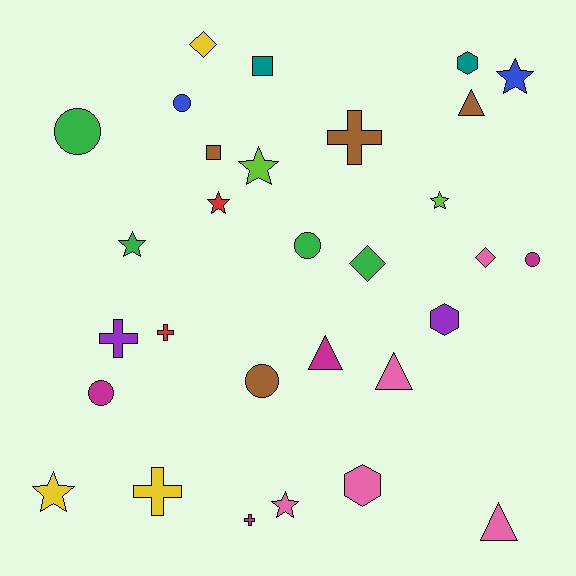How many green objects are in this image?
There are 4 green objects.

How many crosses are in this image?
There are 5 crosses.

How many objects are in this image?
There are 30 objects.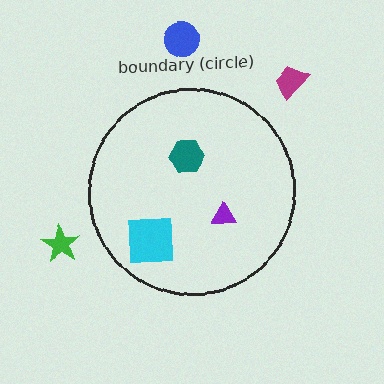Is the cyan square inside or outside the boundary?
Inside.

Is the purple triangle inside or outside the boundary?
Inside.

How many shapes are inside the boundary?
3 inside, 3 outside.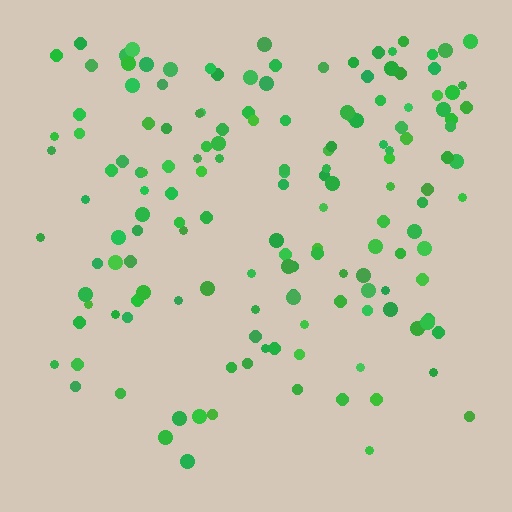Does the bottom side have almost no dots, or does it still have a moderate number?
Still a moderate number, just noticeably fewer than the top.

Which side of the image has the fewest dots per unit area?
The bottom.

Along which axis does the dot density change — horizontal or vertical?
Vertical.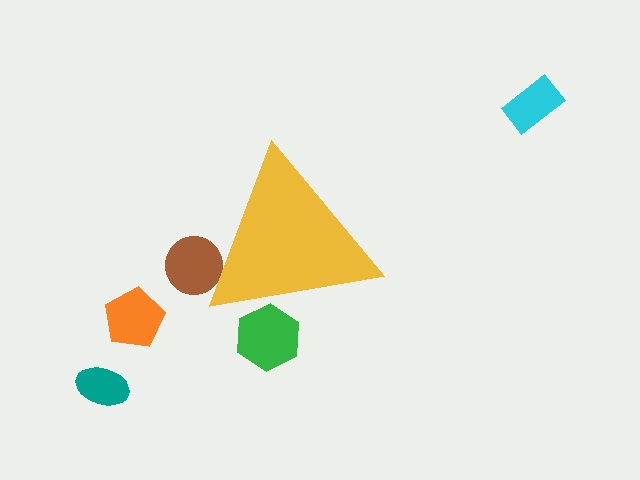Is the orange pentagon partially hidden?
No, the orange pentagon is fully visible.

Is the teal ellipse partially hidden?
No, the teal ellipse is fully visible.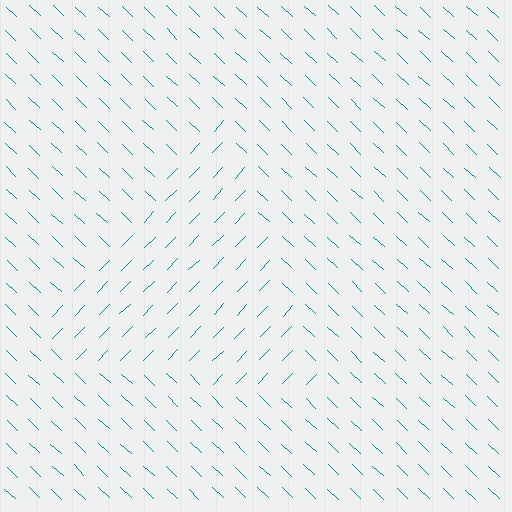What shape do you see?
I see a triangle.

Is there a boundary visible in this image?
Yes, there is a texture boundary formed by a change in line orientation.